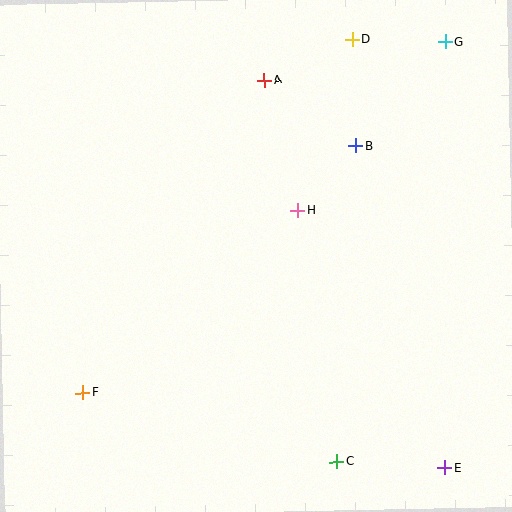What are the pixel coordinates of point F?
Point F is at (82, 393).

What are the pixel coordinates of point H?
Point H is at (298, 210).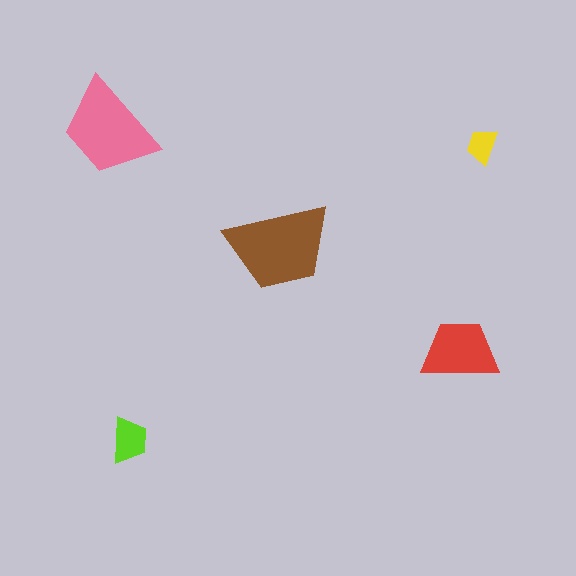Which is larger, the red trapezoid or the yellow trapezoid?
The red one.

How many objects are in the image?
There are 5 objects in the image.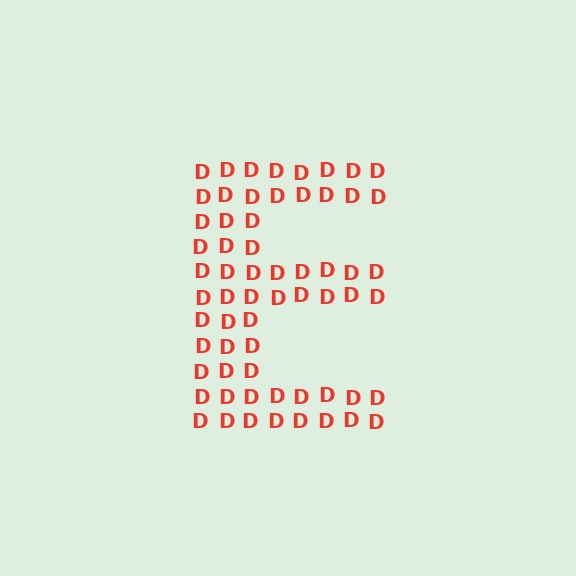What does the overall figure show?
The overall figure shows the letter E.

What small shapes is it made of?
It is made of small letter D's.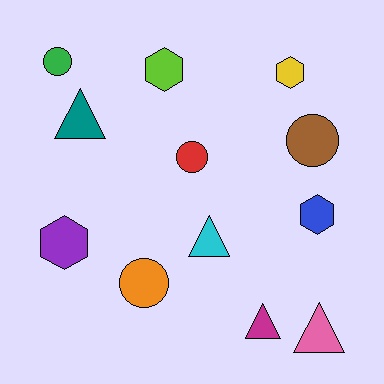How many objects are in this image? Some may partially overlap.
There are 12 objects.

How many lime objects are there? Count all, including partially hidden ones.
There is 1 lime object.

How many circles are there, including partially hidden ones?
There are 4 circles.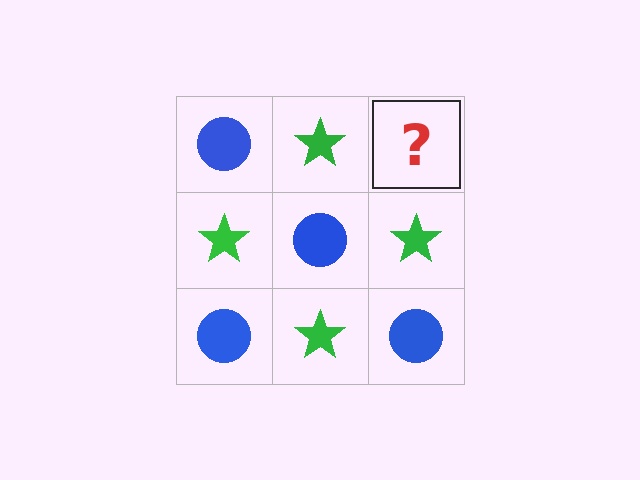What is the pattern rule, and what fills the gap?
The rule is that it alternates blue circle and green star in a checkerboard pattern. The gap should be filled with a blue circle.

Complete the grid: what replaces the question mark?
The question mark should be replaced with a blue circle.